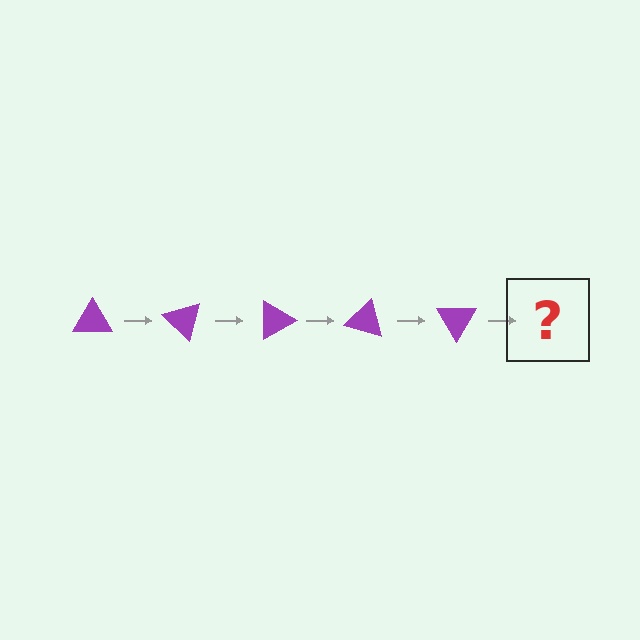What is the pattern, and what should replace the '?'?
The pattern is that the triangle rotates 45 degrees each step. The '?' should be a purple triangle rotated 225 degrees.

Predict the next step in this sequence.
The next step is a purple triangle rotated 225 degrees.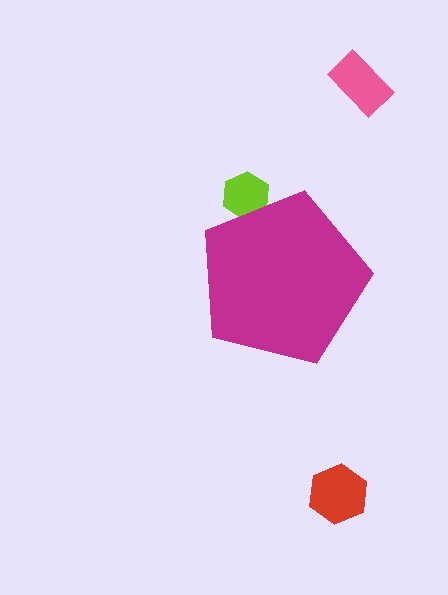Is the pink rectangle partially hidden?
No, the pink rectangle is fully visible.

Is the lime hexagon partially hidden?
Yes, the lime hexagon is partially hidden behind the magenta pentagon.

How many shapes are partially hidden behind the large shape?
1 shape is partially hidden.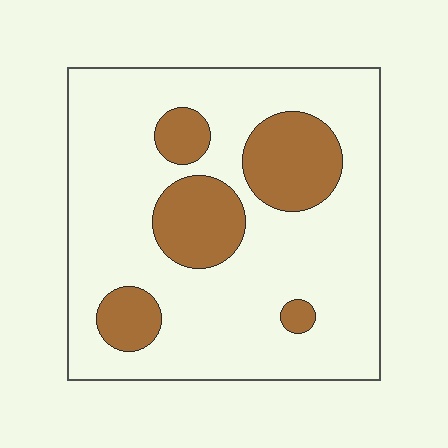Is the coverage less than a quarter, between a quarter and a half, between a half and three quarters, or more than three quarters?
Less than a quarter.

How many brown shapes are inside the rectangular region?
5.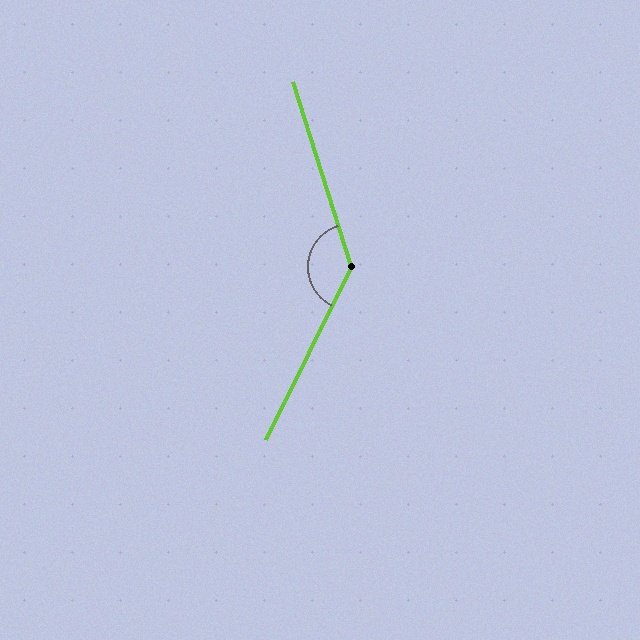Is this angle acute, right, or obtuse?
It is obtuse.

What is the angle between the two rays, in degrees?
Approximately 136 degrees.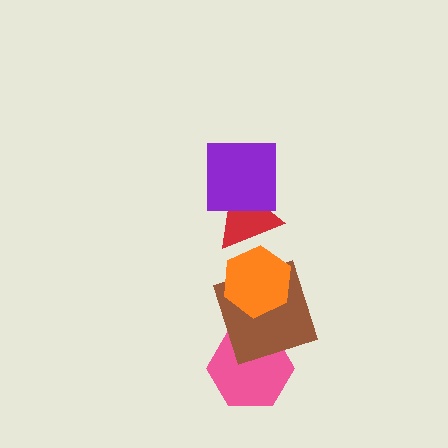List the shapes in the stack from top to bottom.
From top to bottom: the purple square, the red triangle, the orange hexagon, the brown square, the pink hexagon.